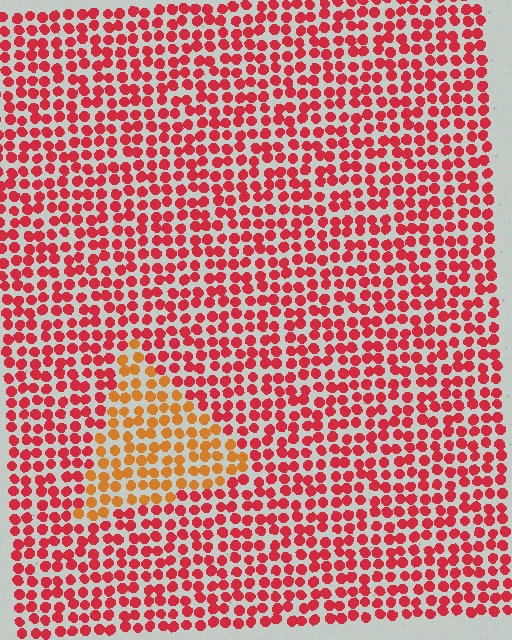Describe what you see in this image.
The image is filled with small red elements in a uniform arrangement. A triangle-shaped region is visible where the elements are tinted to a slightly different hue, forming a subtle color boundary.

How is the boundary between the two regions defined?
The boundary is defined purely by a slight shift in hue (about 38 degrees). Spacing, size, and orientation are identical on both sides.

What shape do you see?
I see a triangle.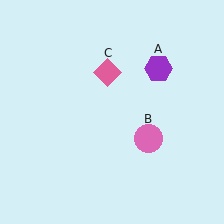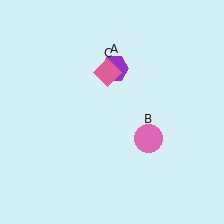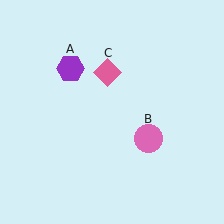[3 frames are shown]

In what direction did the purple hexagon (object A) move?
The purple hexagon (object A) moved left.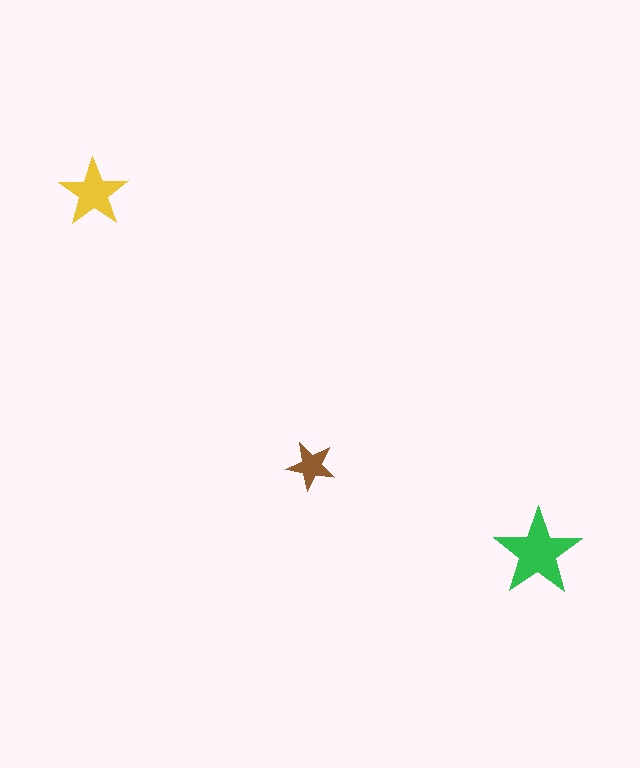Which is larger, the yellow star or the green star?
The green one.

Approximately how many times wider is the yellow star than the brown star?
About 1.5 times wider.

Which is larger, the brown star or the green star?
The green one.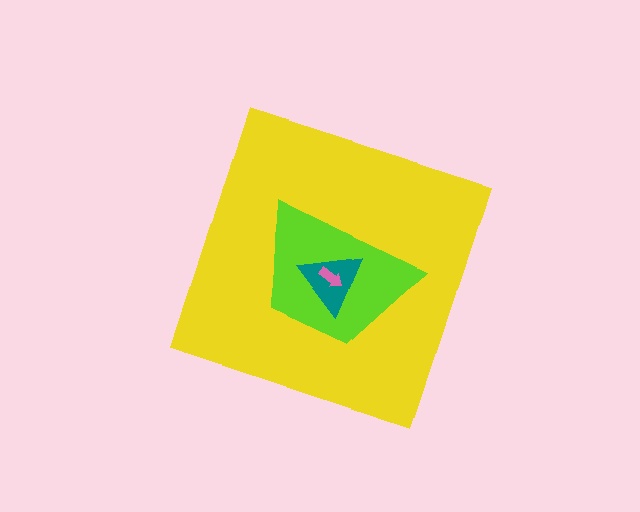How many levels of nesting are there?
4.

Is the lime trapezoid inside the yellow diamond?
Yes.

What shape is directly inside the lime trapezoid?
The teal triangle.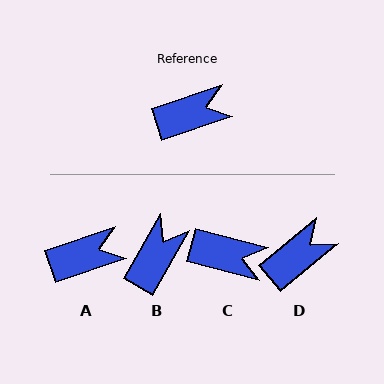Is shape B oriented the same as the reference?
No, it is off by about 41 degrees.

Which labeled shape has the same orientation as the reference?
A.